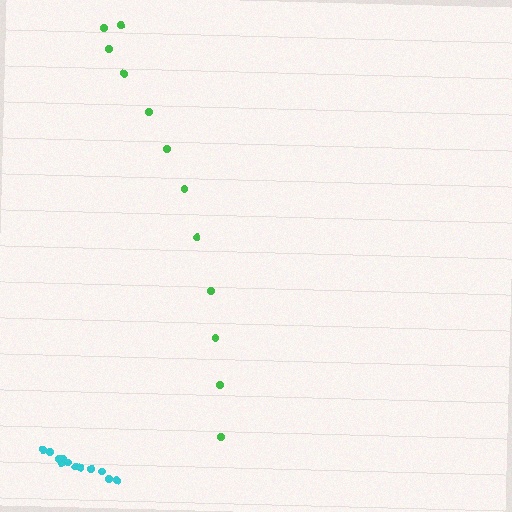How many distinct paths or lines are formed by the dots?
There are 2 distinct paths.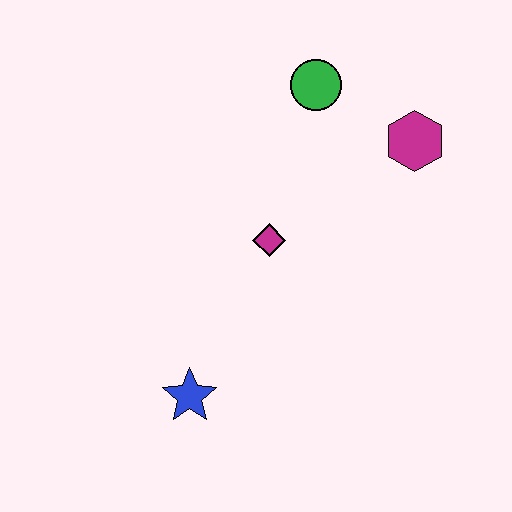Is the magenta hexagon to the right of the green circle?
Yes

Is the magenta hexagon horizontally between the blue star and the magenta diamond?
No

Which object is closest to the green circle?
The magenta hexagon is closest to the green circle.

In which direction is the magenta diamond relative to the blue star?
The magenta diamond is above the blue star.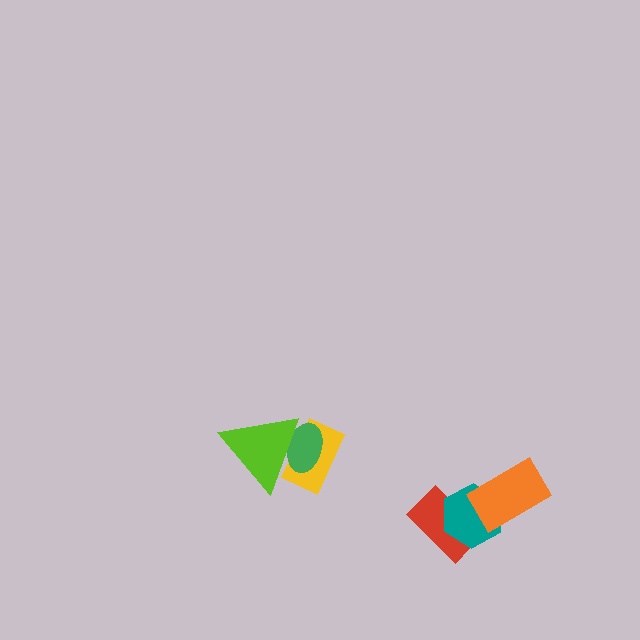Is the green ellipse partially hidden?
Yes, it is partially covered by another shape.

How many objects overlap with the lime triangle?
2 objects overlap with the lime triangle.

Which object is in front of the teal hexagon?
The orange rectangle is in front of the teal hexagon.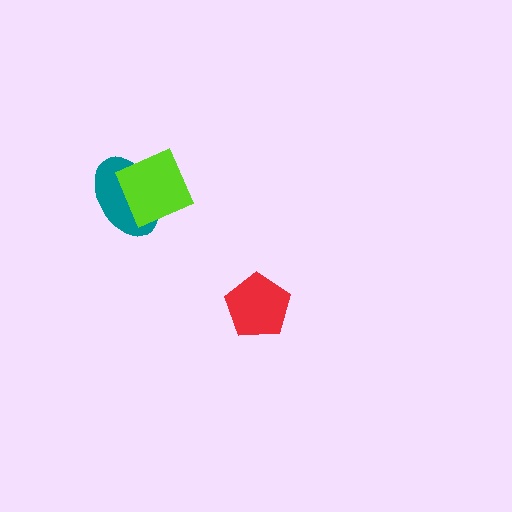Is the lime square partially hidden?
No, no other shape covers it.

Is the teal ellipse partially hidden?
Yes, it is partially covered by another shape.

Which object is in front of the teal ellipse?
The lime square is in front of the teal ellipse.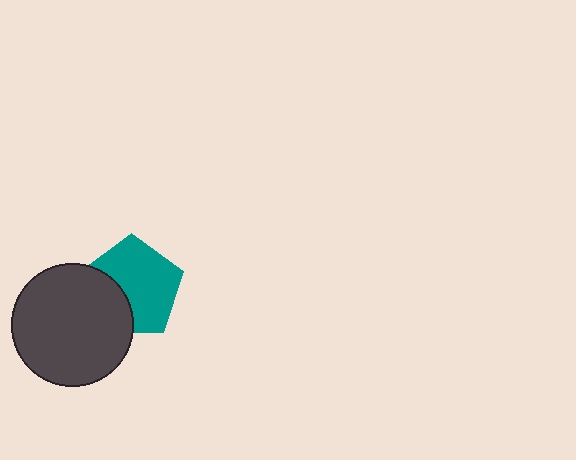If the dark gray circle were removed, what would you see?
You would see the complete teal pentagon.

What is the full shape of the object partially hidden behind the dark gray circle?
The partially hidden object is a teal pentagon.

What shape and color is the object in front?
The object in front is a dark gray circle.